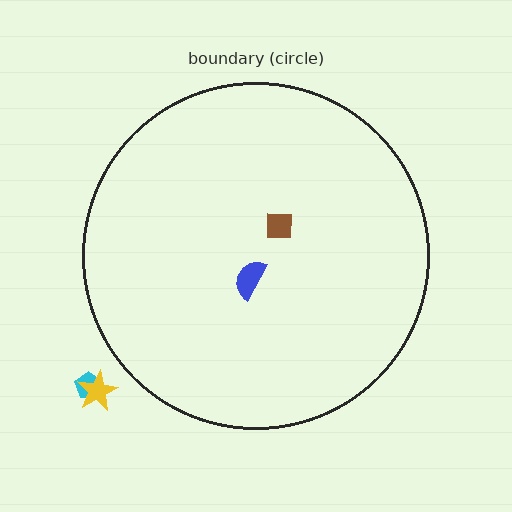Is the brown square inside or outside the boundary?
Inside.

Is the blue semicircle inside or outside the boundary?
Inside.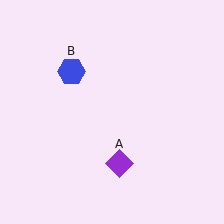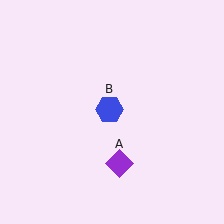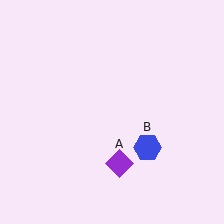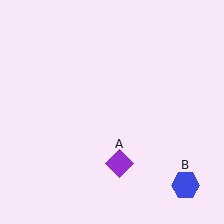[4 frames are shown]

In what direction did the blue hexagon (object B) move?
The blue hexagon (object B) moved down and to the right.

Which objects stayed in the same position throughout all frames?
Purple diamond (object A) remained stationary.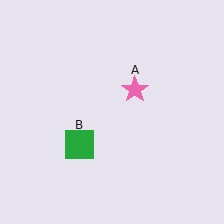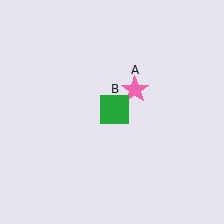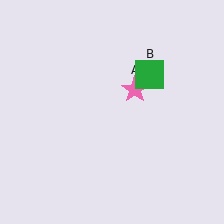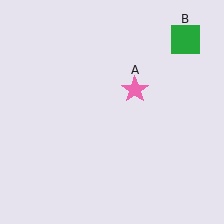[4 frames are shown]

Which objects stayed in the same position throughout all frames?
Pink star (object A) remained stationary.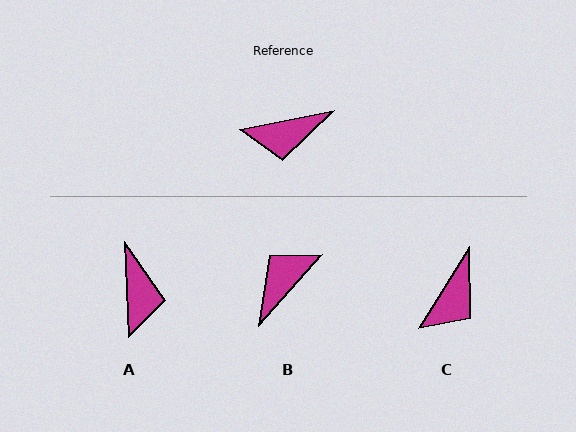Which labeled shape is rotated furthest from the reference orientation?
B, about 143 degrees away.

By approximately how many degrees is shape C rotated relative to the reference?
Approximately 47 degrees counter-clockwise.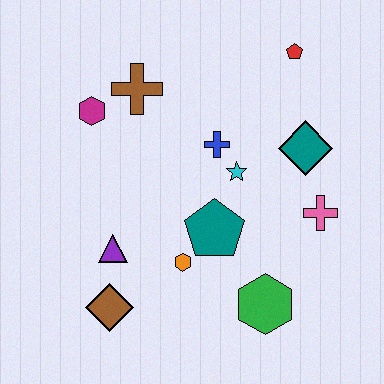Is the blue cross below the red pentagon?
Yes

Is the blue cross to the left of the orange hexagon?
No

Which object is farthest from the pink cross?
The magenta hexagon is farthest from the pink cross.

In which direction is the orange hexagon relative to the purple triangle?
The orange hexagon is to the right of the purple triangle.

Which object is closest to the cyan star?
The blue cross is closest to the cyan star.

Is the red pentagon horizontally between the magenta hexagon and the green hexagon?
No